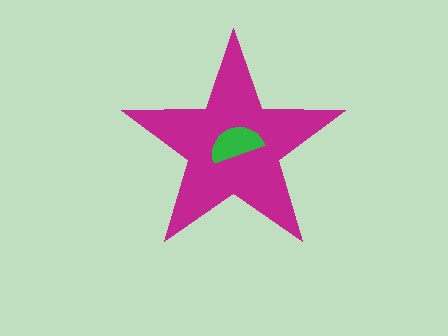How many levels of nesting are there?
2.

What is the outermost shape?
The magenta star.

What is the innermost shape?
The green semicircle.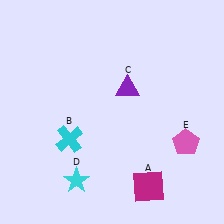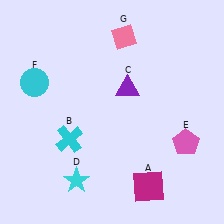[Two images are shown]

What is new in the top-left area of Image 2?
A cyan circle (F) was added in the top-left area of Image 2.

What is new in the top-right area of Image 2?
A pink diamond (G) was added in the top-right area of Image 2.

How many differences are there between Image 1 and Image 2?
There are 2 differences between the two images.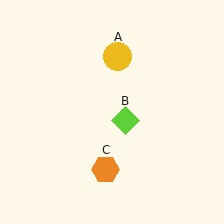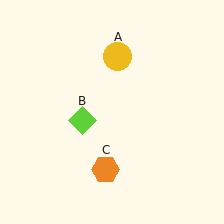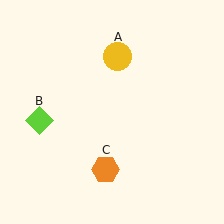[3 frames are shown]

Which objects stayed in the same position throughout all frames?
Yellow circle (object A) and orange hexagon (object C) remained stationary.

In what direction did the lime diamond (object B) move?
The lime diamond (object B) moved left.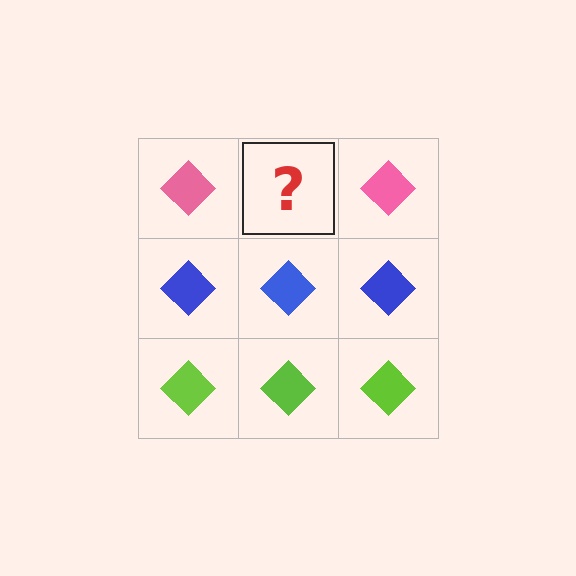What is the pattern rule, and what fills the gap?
The rule is that each row has a consistent color. The gap should be filled with a pink diamond.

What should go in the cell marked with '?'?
The missing cell should contain a pink diamond.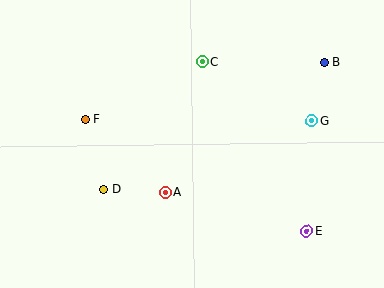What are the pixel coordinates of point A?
Point A is at (165, 193).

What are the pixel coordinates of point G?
Point G is at (311, 121).